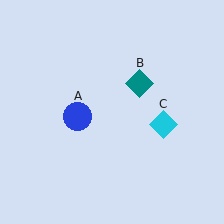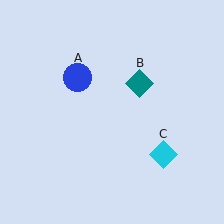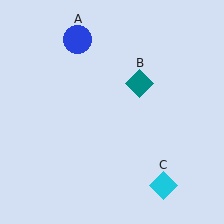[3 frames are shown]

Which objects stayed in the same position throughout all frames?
Teal diamond (object B) remained stationary.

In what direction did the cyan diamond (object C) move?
The cyan diamond (object C) moved down.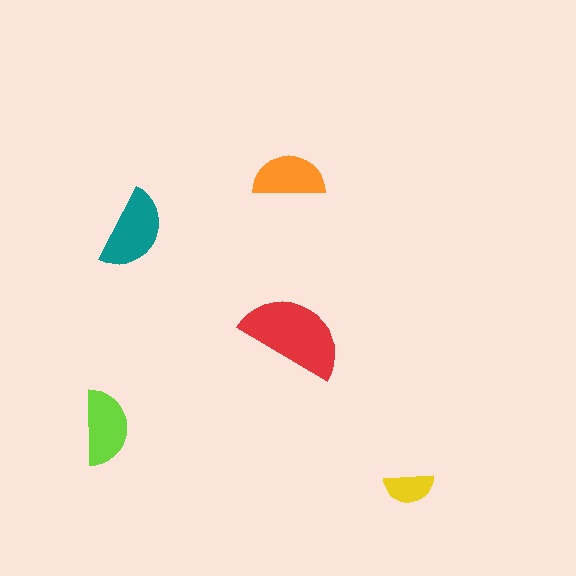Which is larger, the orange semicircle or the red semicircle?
The red one.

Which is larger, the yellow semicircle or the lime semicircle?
The lime one.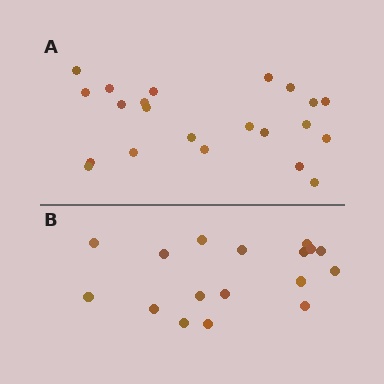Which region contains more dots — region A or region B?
Region A (the top region) has more dots.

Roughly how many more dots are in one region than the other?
Region A has about 5 more dots than region B.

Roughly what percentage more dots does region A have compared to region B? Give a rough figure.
About 30% more.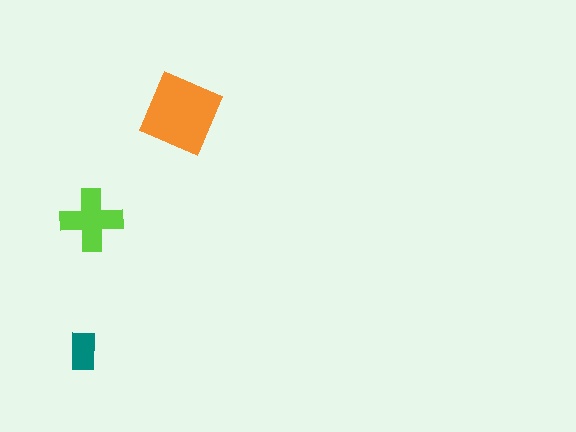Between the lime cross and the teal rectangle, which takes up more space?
The lime cross.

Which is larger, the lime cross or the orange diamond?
The orange diamond.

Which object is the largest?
The orange diamond.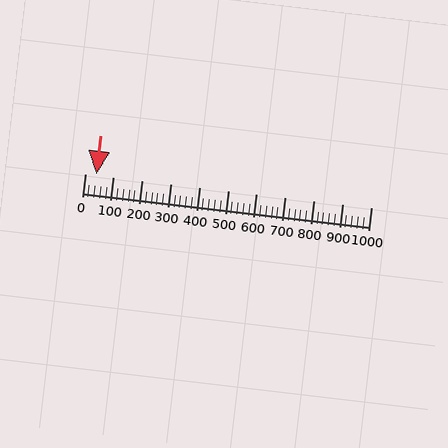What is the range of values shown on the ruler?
The ruler shows values from 0 to 1000.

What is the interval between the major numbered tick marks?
The major tick marks are spaced 100 units apart.